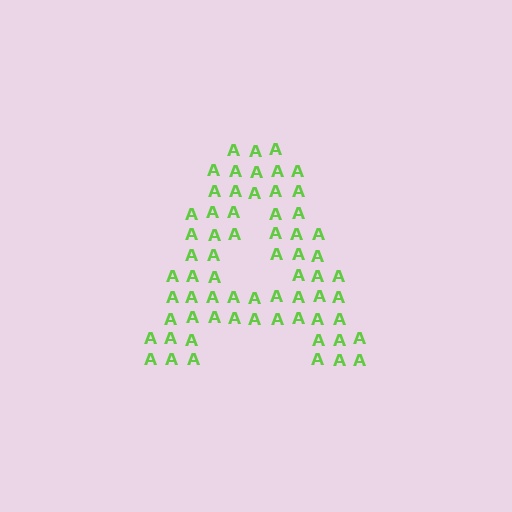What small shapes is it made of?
It is made of small letter A's.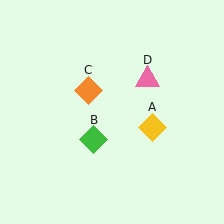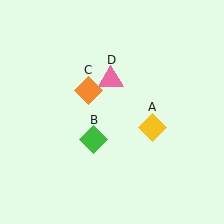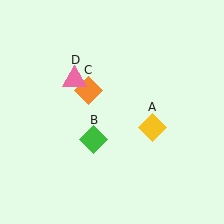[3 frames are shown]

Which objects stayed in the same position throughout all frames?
Yellow diamond (object A) and green diamond (object B) and orange diamond (object C) remained stationary.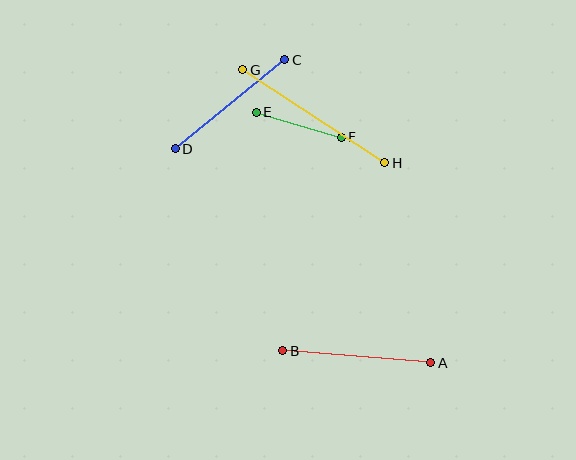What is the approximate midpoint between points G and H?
The midpoint is at approximately (314, 116) pixels.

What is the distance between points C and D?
The distance is approximately 141 pixels.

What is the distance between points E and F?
The distance is approximately 88 pixels.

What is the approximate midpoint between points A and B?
The midpoint is at approximately (357, 357) pixels.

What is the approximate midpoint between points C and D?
The midpoint is at approximately (230, 104) pixels.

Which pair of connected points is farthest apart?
Points G and H are farthest apart.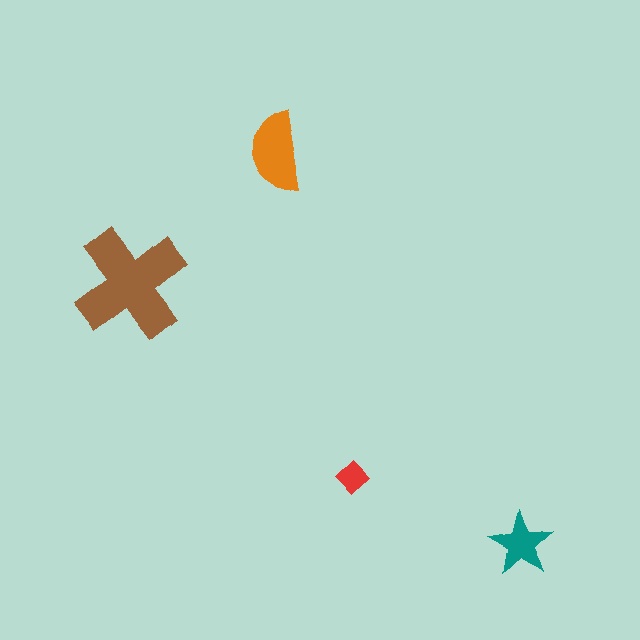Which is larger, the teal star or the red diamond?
The teal star.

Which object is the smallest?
The red diamond.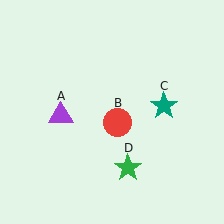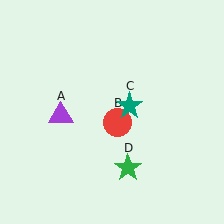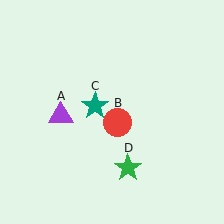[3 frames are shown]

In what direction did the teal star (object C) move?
The teal star (object C) moved left.